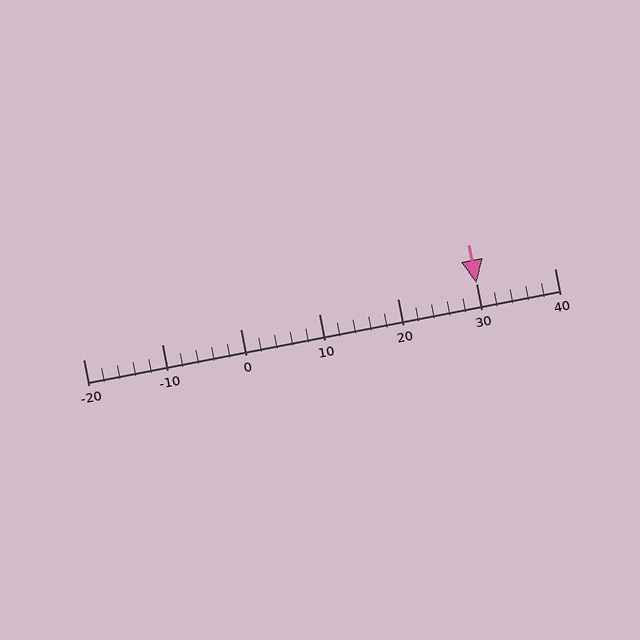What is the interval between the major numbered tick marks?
The major tick marks are spaced 10 units apart.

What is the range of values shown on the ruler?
The ruler shows values from -20 to 40.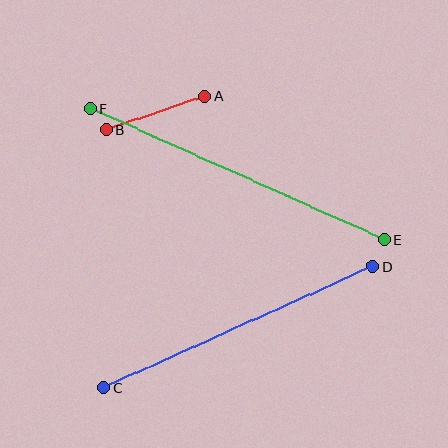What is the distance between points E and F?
The distance is approximately 322 pixels.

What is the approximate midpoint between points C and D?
The midpoint is at approximately (239, 327) pixels.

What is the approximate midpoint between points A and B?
The midpoint is at approximately (155, 113) pixels.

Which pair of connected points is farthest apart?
Points E and F are farthest apart.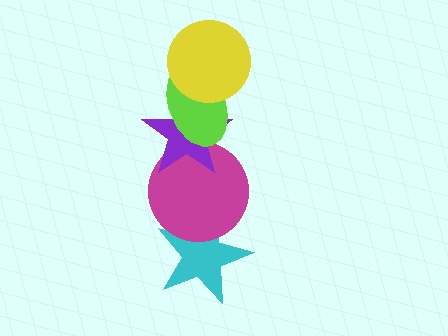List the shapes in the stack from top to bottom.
From top to bottom: the yellow circle, the lime ellipse, the purple star, the magenta circle, the cyan star.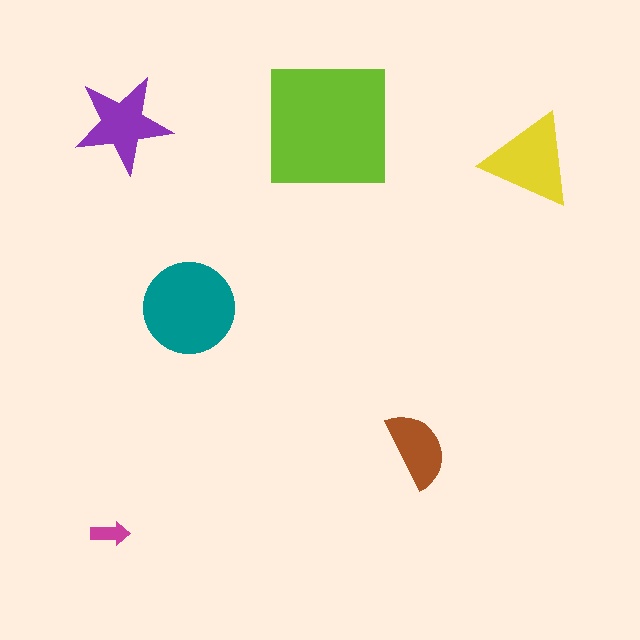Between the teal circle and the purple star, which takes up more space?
The teal circle.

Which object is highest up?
The purple star is topmost.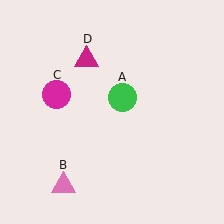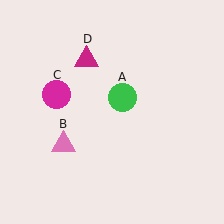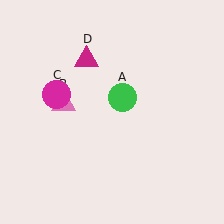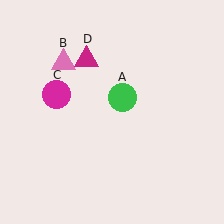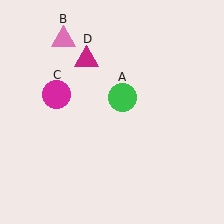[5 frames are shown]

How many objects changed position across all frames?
1 object changed position: pink triangle (object B).